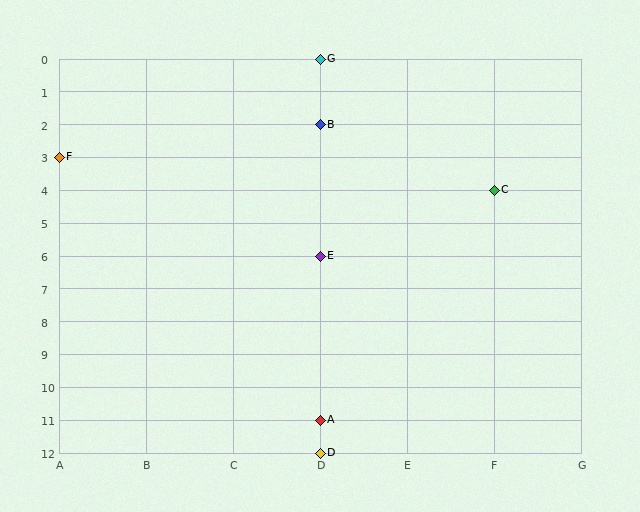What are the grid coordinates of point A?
Point A is at grid coordinates (D, 11).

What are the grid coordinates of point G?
Point G is at grid coordinates (D, 0).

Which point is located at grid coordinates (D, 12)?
Point D is at (D, 12).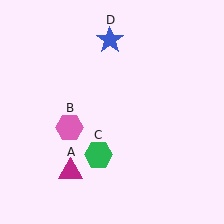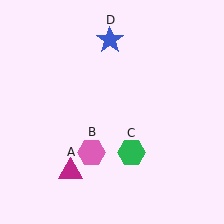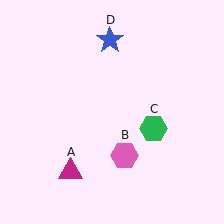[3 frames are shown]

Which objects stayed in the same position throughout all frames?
Magenta triangle (object A) and blue star (object D) remained stationary.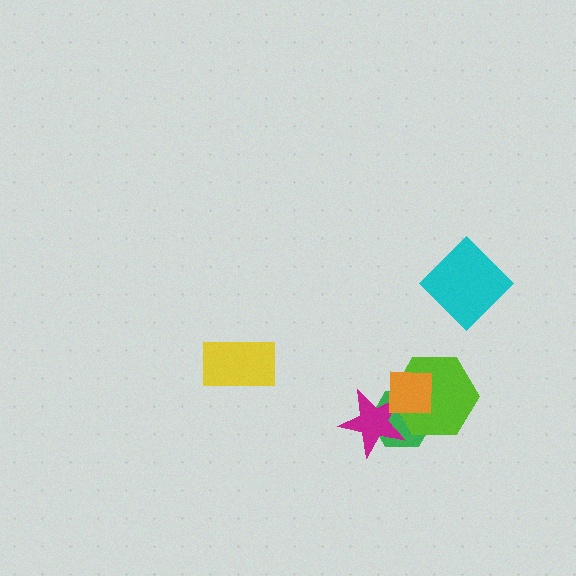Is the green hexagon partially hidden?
Yes, it is partially covered by another shape.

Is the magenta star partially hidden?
Yes, it is partially covered by another shape.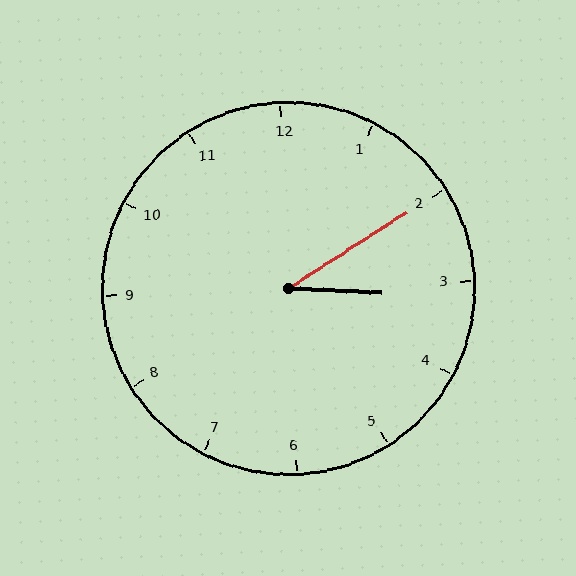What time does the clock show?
3:10.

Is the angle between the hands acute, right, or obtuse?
It is acute.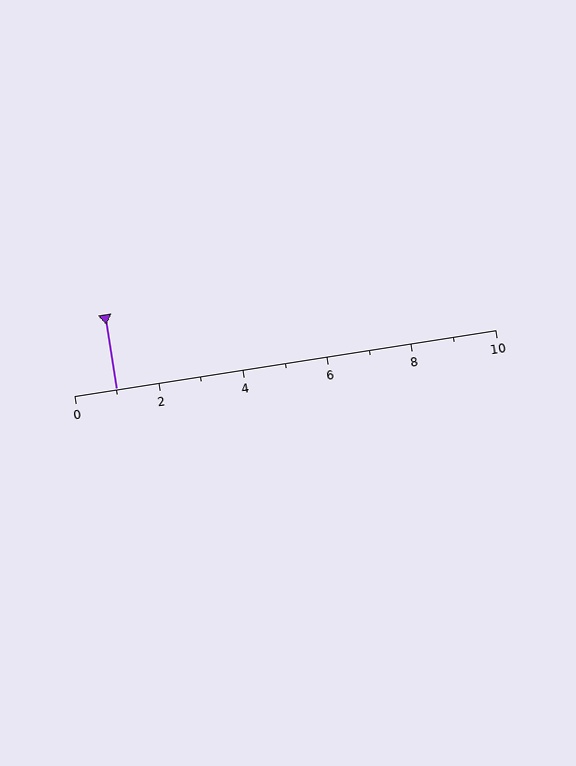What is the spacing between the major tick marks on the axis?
The major ticks are spaced 2 apart.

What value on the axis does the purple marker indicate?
The marker indicates approximately 1.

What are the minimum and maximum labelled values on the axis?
The axis runs from 0 to 10.